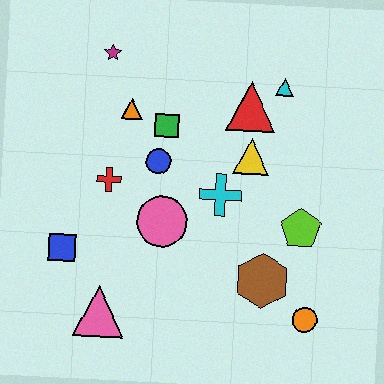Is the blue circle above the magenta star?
No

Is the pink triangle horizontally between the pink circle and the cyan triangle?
No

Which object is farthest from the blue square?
The cyan triangle is farthest from the blue square.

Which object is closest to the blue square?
The pink triangle is closest to the blue square.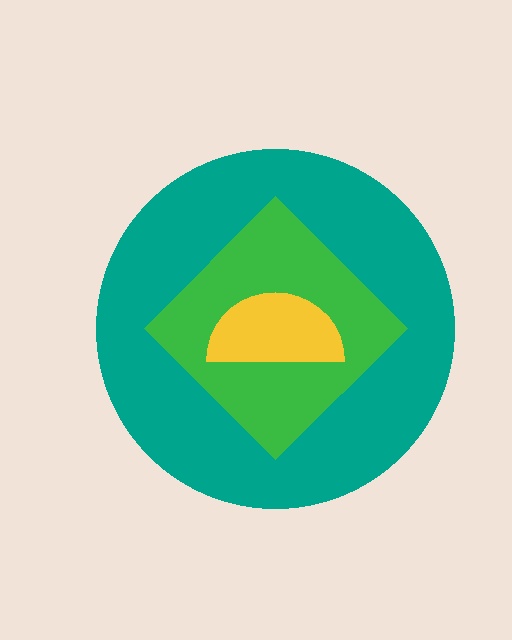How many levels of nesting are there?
3.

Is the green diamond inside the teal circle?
Yes.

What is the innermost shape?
The yellow semicircle.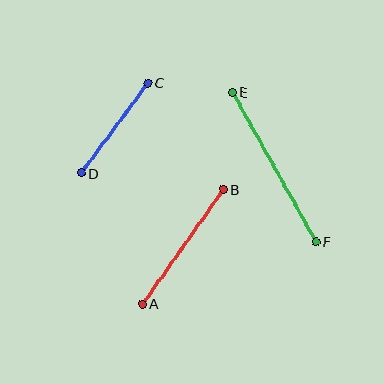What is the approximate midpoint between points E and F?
The midpoint is at approximately (274, 167) pixels.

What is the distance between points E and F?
The distance is approximately 171 pixels.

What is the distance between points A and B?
The distance is approximately 140 pixels.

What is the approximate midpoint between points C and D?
The midpoint is at approximately (115, 128) pixels.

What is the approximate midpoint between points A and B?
The midpoint is at approximately (183, 247) pixels.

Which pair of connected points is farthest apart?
Points E and F are farthest apart.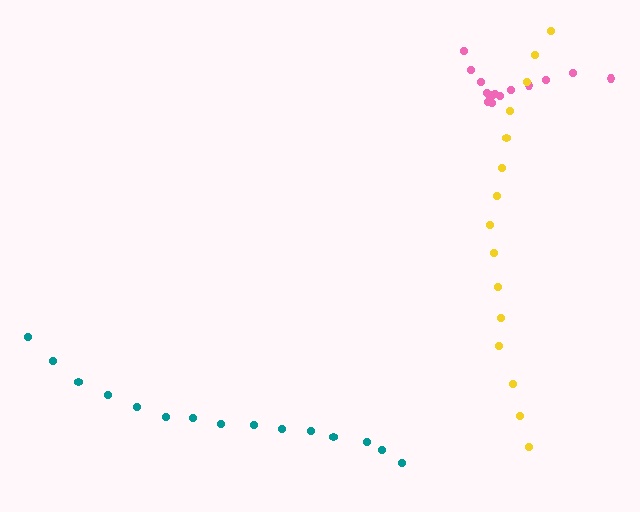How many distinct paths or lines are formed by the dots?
There are 3 distinct paths.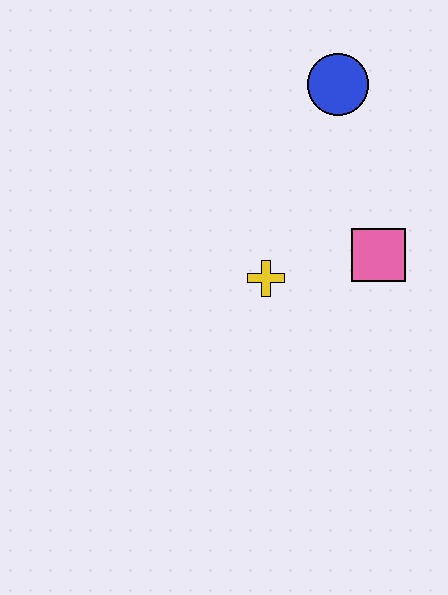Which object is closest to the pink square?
The yellow cross is closest to the pink square.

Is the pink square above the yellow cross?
Yes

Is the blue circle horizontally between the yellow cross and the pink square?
Yes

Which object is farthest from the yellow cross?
The blue circle is farthest from the yellow cross.